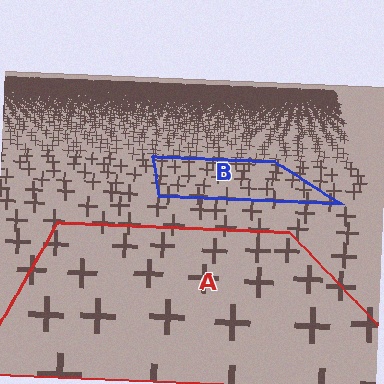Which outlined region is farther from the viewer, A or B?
Region B is farther from the viewer — the texture elements inside it appear smaller and more densely packed.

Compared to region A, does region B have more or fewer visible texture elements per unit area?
Region B has more texture elements per unit area — they are packed more densely because it is farther away.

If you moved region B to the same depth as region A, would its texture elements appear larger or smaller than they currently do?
They would appear larger. At a closer depth, the same texture elements are projected at a bigger on-screen size.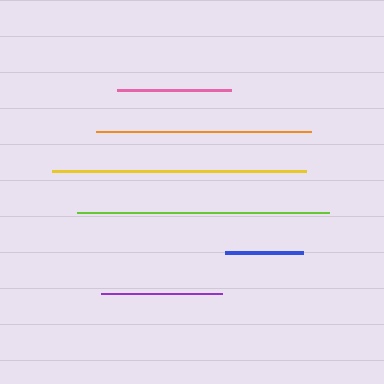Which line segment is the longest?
The yellow line is the longest at approximately 254 pixels.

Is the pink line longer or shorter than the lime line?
The lime line is longer than the pink line.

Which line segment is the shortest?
The blue line is the shortest at approximately 78 pixels.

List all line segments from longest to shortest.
From longest to shortest: yellow, lime, orange, purple, pink, blue.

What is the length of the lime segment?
The lime segment is approximately 252 pixels long.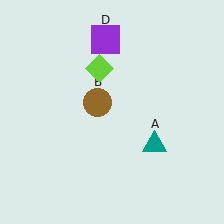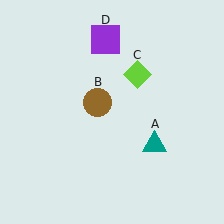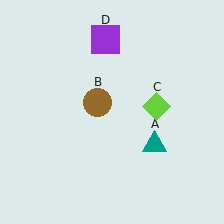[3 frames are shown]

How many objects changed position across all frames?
1 object changed position: lime diamond (object C).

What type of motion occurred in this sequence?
The lime diamond (object C) rotated clockwise around the center of the scene.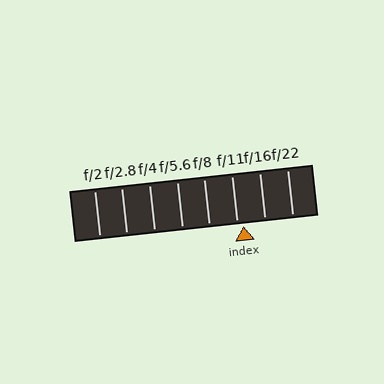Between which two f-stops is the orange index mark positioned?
The index mark is between f/11 and f/16.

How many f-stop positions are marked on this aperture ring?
There are 8 f-stop positions marked.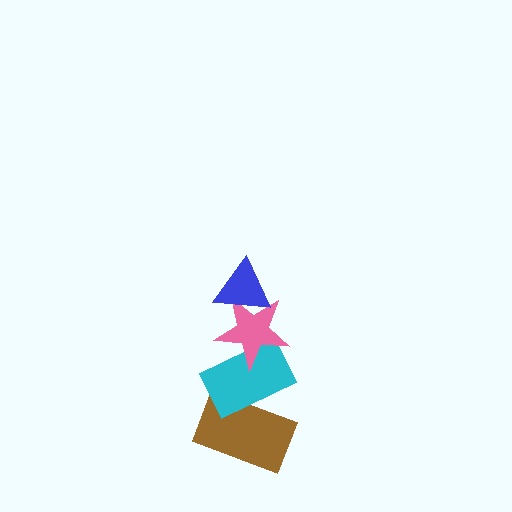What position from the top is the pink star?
The pink star is 2nd from the top.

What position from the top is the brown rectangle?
The brown rectangle is 4th from the top.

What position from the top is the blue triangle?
The blue triangle is 1st from the top.